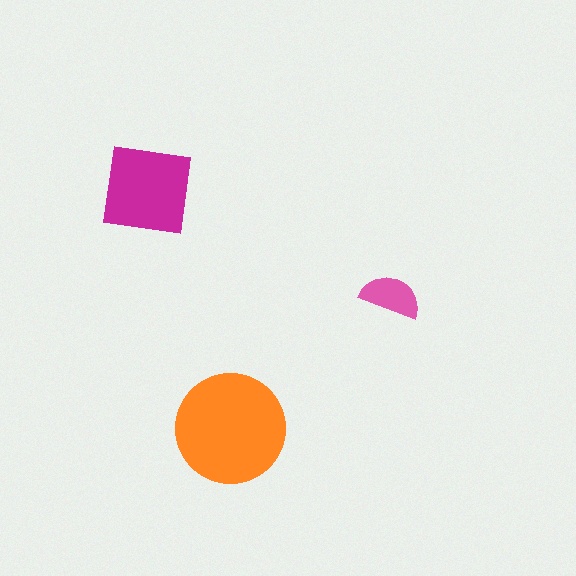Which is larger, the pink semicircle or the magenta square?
The magenta square.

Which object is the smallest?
The pink semicircle.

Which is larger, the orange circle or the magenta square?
The orange circle.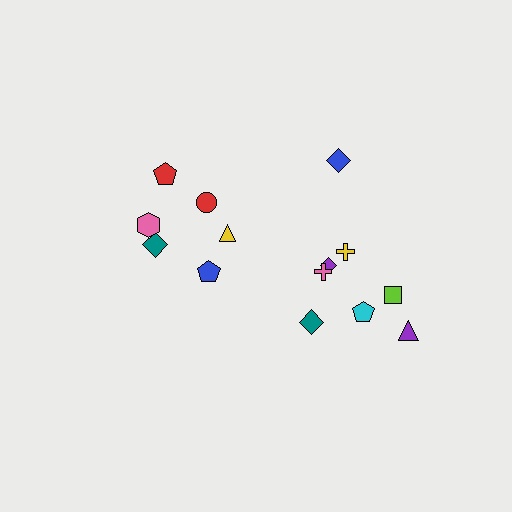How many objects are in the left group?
There are 6 objects.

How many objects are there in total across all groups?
There are 14 objects.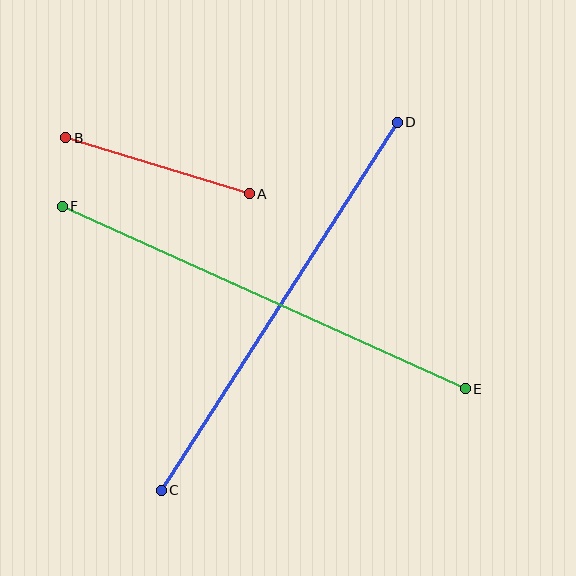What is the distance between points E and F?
The distance is approximately 442 pixels.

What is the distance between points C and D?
The distance is approximately 437 pixels.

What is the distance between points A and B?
The distance is approximately 192 pixels.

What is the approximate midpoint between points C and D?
The midpoint is at approximately (279, 306) pixels.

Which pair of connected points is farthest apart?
Points E and F are farthest apart.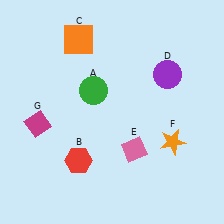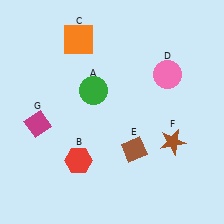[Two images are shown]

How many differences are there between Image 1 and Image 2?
There are 3 differences between the two images.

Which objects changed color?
D changed from purple to pink. E changed from pink to brown. F changed from orange to brown.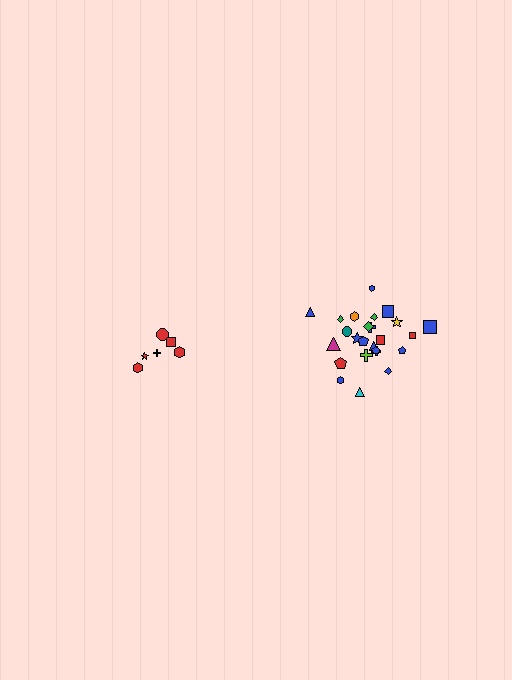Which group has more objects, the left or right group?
The right group.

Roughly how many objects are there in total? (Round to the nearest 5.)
Roughly 30 objects in total.